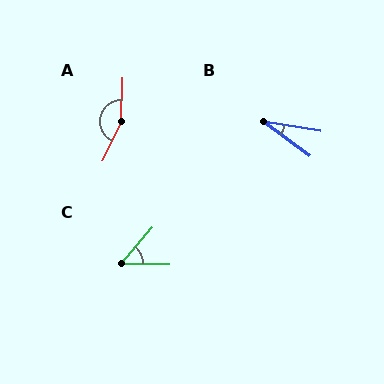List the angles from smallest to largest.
B (28°), C (50°), A (156°).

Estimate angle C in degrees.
Approximately 50 degrees.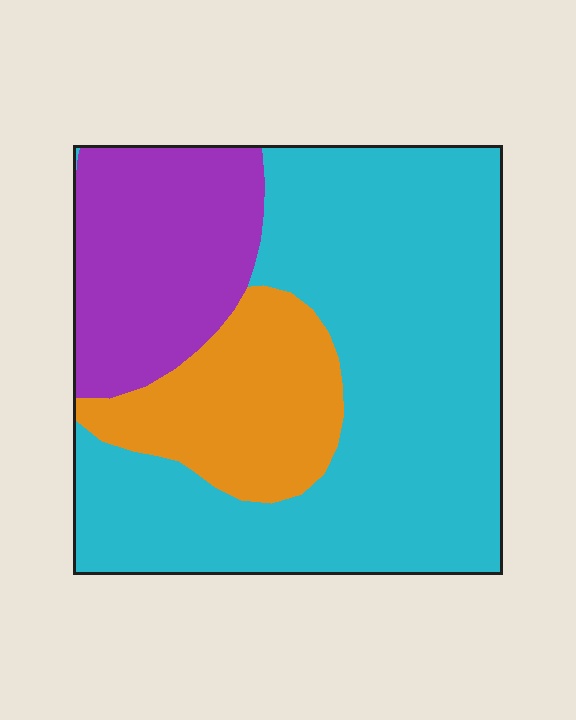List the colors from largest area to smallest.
From largest to smallest: cyan, purple, orange.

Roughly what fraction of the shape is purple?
Purple covers around 20% of the shape.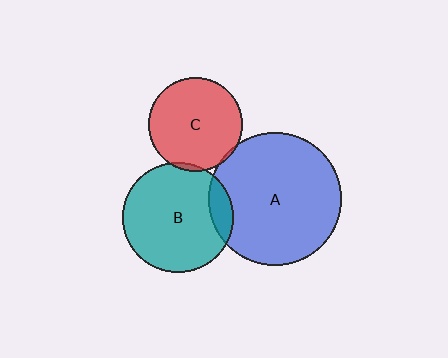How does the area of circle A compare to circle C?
Approximately 2.0 times.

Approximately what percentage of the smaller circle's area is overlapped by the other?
Approximately 10%.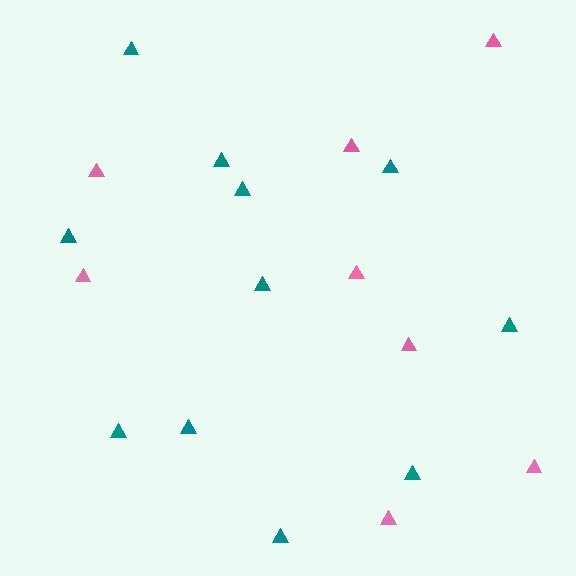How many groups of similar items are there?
There are 2 groups: one group of pink triangles (8) and one group of teal triangles (11).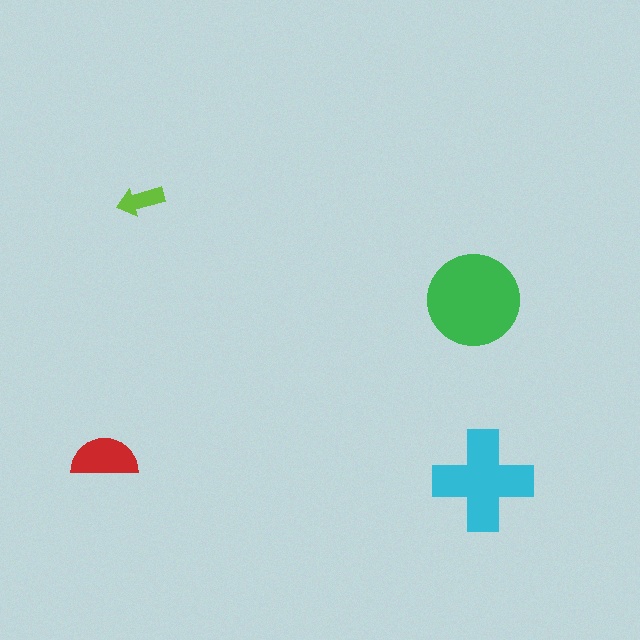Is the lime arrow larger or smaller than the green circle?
Smaller.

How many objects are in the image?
There are 4 objects in the image.